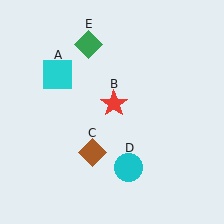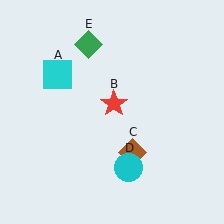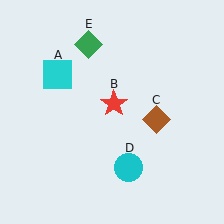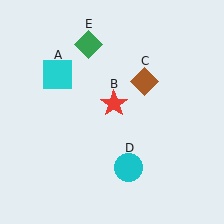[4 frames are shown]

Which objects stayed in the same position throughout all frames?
Cyan square (object A) and red star (object B) and cyan circle (object D) and green diamond (object E) remained stationary.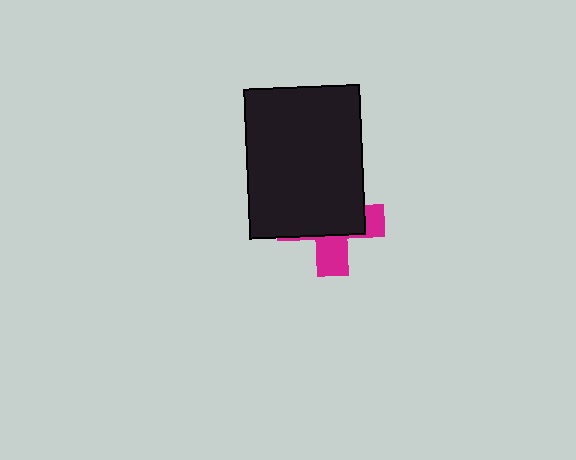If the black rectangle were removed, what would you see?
You would see the complete magenta cross.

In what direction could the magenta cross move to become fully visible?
The magenta cross could move down. That would shift it out from behind the black rectangle entirely.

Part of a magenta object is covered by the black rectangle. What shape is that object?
It is a cross.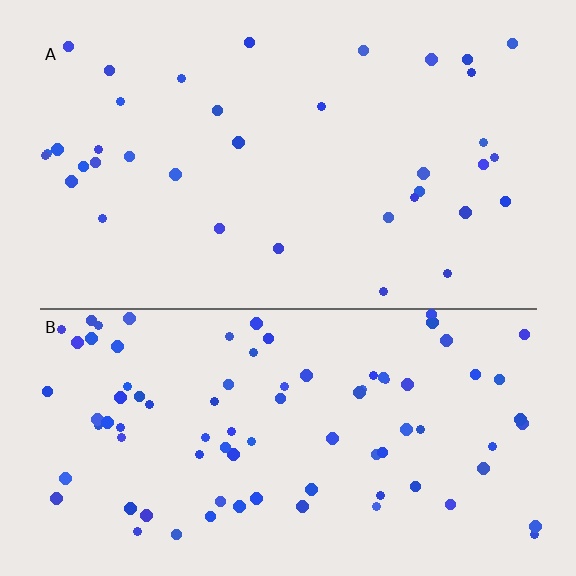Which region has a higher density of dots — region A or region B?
B (the bottom).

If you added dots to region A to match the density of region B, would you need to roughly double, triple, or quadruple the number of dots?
Approximately double.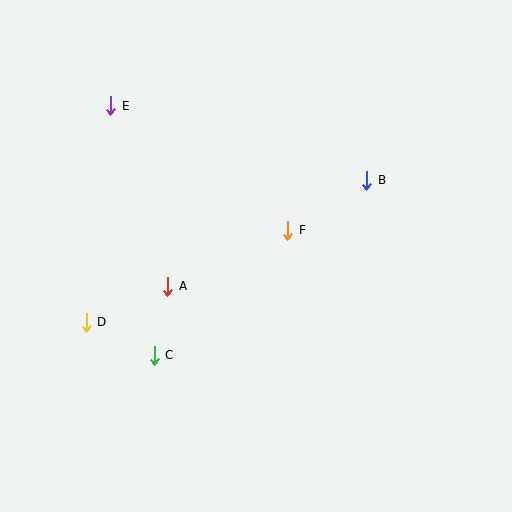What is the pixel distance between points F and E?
The distance between F and E is 216 pixels.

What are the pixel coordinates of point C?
Point C is at (154, 355).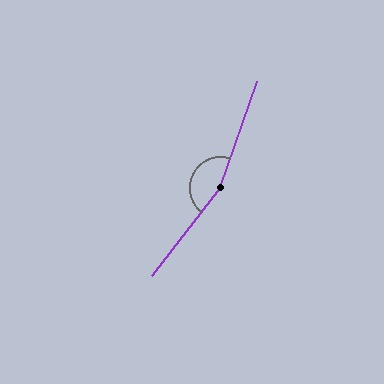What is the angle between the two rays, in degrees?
Approximately 161 degrees.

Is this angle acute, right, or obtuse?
It is obtuse.